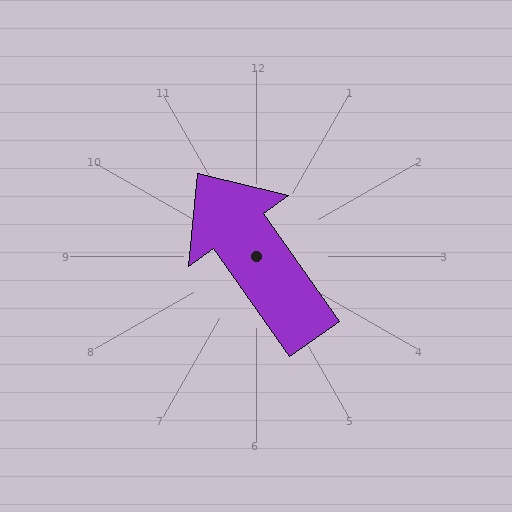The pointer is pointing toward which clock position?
Roughly 11 o'clock.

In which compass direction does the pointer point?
Northwest.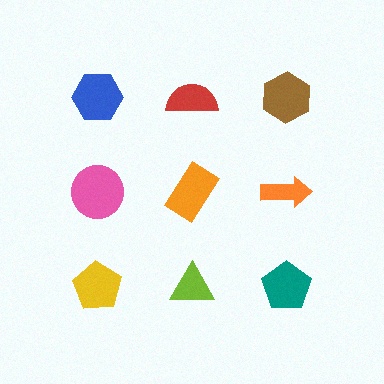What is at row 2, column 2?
An orange rectangle.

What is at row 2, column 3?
An orange arrow.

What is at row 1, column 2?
A red semicircle.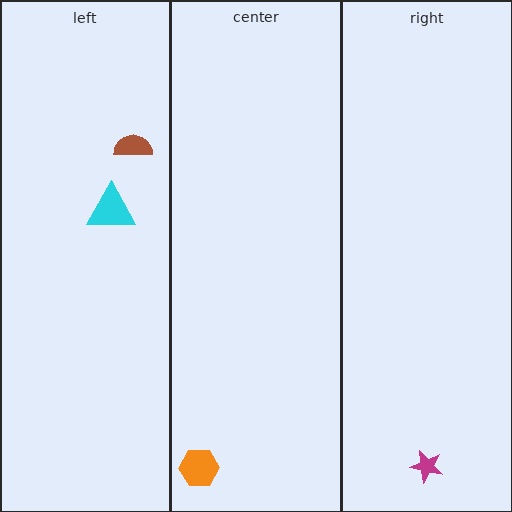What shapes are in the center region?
The orange hexagon.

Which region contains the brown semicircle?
The left region.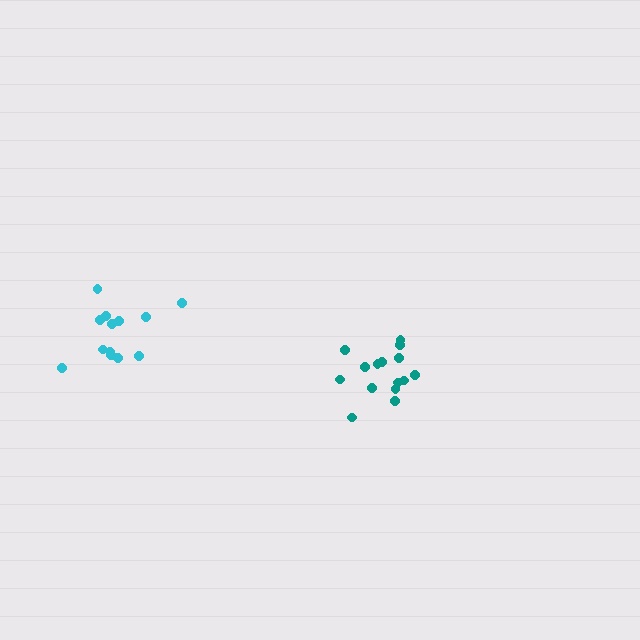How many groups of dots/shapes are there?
There are 2 groups.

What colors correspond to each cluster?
The clusters are colored: cyan, teal.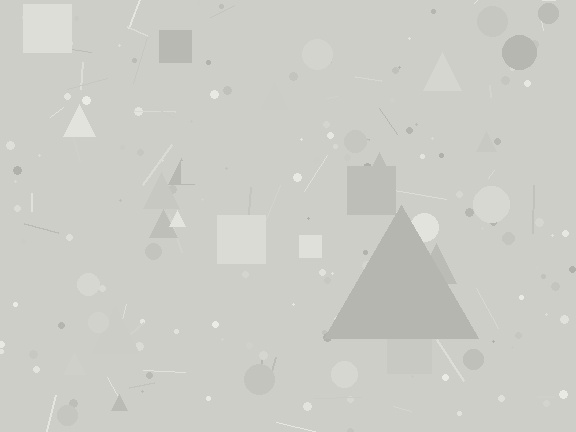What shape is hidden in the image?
A triangle is hidden in the image.